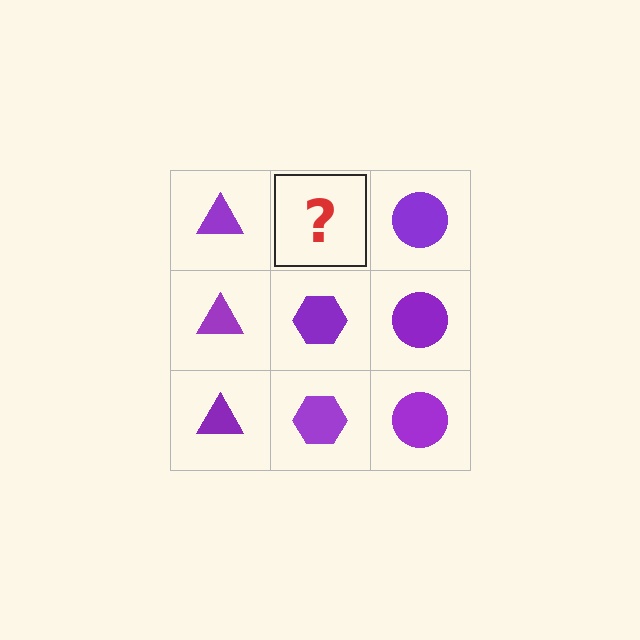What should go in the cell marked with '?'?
The missing cell should contain a purple hexagon.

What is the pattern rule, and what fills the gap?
The rule is that each column has a consistent shape. The gap should be filled with a purple hexagon.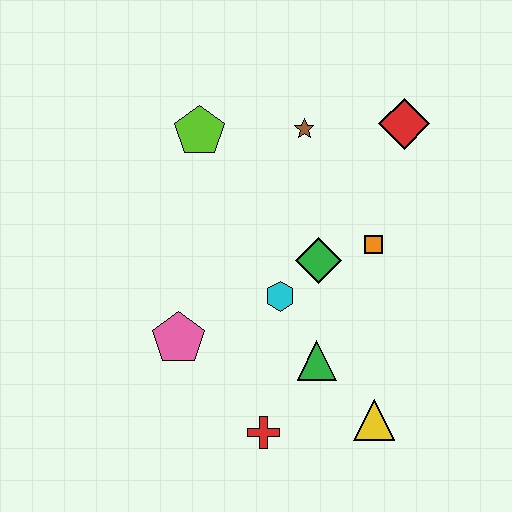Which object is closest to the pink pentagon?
The cyan hexagon is closest to the pink pentagon.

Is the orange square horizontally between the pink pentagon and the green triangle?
No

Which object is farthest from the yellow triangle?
The lime pentagon is farthest from the yellow triangle.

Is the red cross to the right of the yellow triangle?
No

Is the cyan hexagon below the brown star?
Yes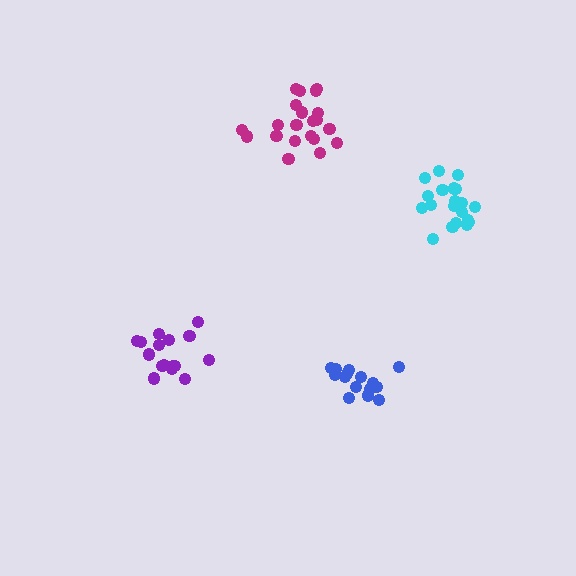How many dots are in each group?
Group 1: 16 dots, Group 2: 21 dots, Group 3: 15 dots, Group 4: 21 dots (73 total).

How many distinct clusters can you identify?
There are 4 distinct clusters.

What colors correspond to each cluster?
The clusters are colored: purple, cyan, blue, magenta.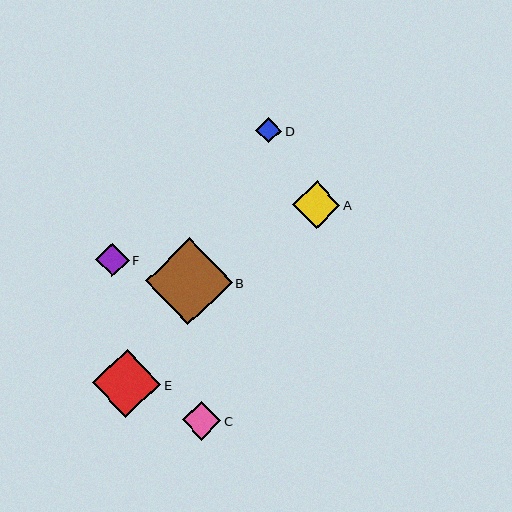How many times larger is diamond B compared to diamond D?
Diamond B is approximately 3.3 times the size of diamond D.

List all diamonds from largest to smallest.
From largest to smallest: B, E, A, C, F, D.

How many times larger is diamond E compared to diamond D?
Diamond E is approximately 2.6 times the size of diamond D.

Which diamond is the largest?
Diamond B is the largest with a size of approximately 86 pixels.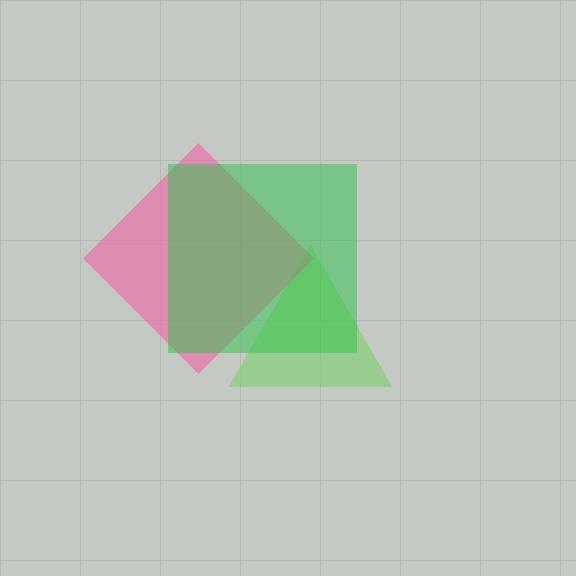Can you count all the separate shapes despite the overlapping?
Yes, there are 3 separate shapes.